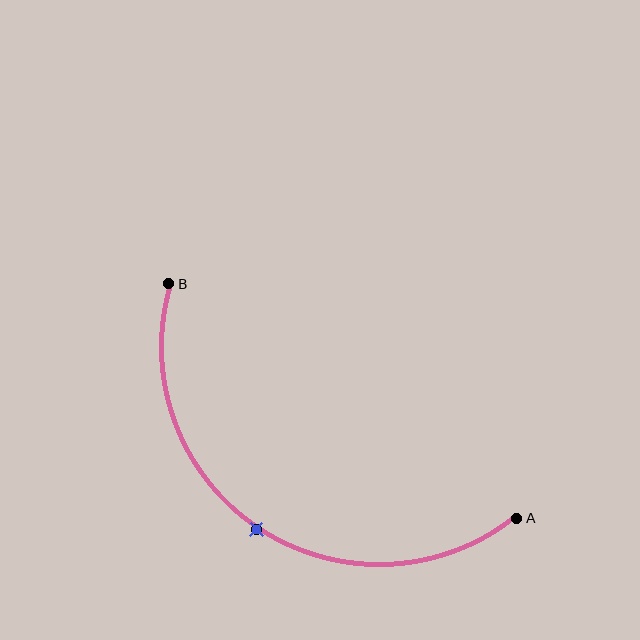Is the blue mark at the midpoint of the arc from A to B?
Yes. The blue mark lies on the arc at equal arc-length from both A and B — it is the arc midpoint.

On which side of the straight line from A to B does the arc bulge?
The arc bulges below and to the left of the straight line connecting A and B.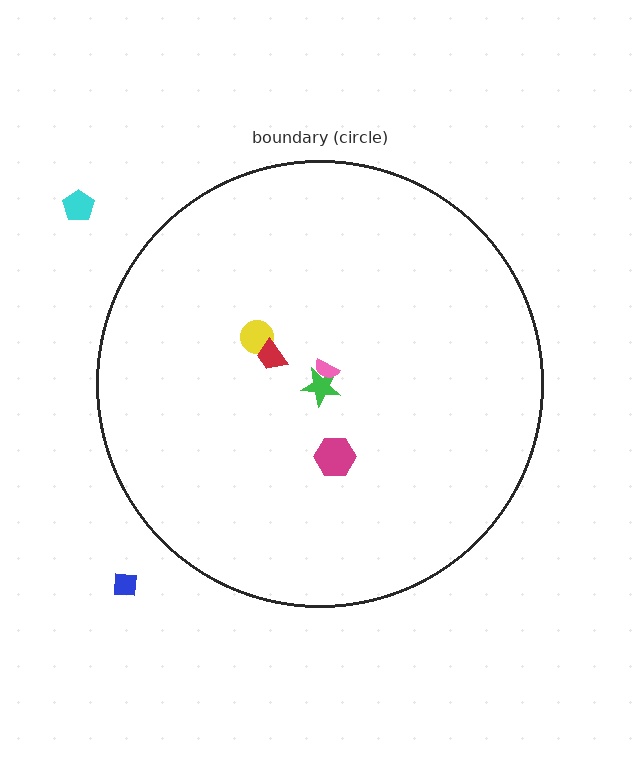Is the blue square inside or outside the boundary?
Outside.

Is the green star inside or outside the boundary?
Inside.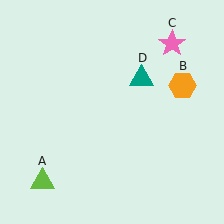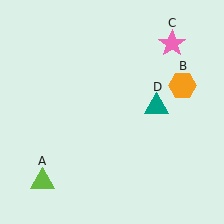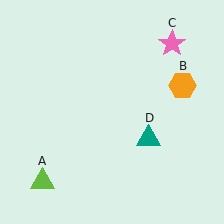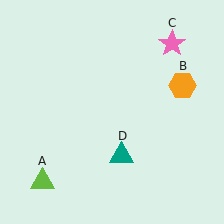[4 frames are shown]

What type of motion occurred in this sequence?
The teal triangle (object D) rotated clockwise around the center of the scene.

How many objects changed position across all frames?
1 object changed position: teal triangle (object D).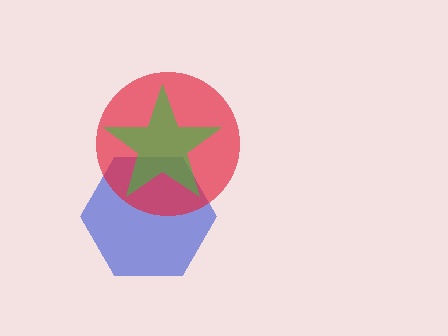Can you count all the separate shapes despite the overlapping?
Yes, there are 3 separate shapes.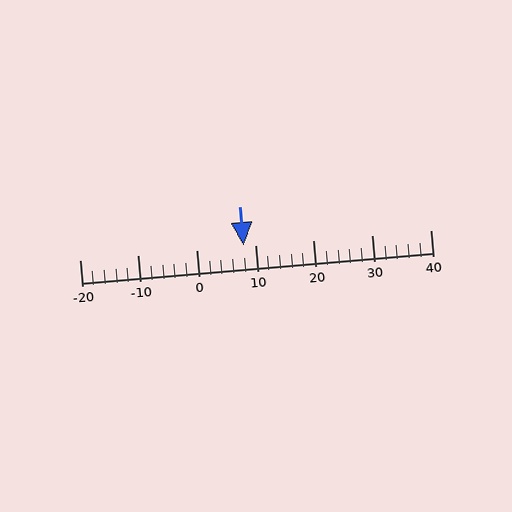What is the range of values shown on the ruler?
The ruler shows values from -20 to 40.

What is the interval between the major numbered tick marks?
The major tick marks are spaced 10 units apart.